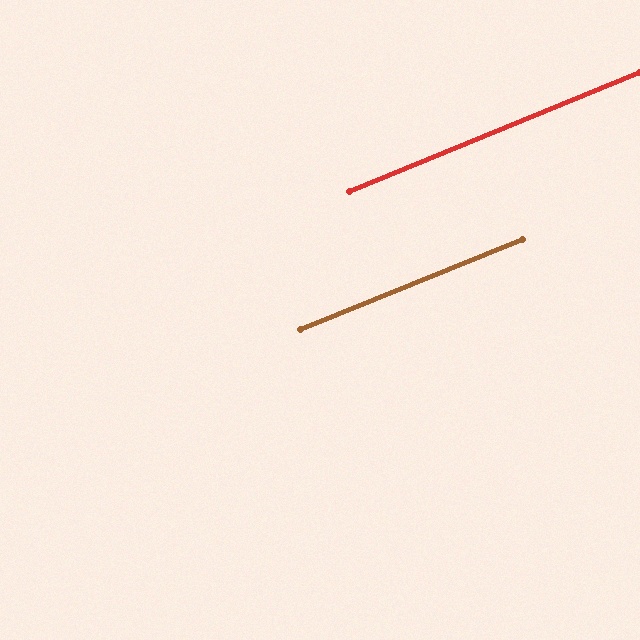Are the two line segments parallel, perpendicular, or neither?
Parallel — their directions differ by only 0.2°.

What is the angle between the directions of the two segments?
Approximately 0 degrees.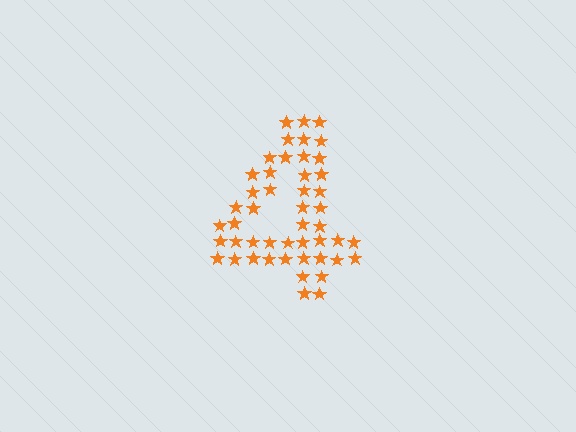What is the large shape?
The large shape is the digit 4.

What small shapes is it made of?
It is made of small stars.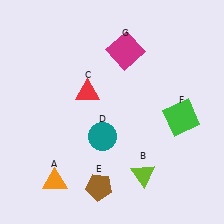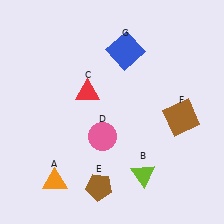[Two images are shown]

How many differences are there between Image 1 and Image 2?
There are 3 differences between the two images.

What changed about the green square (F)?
In Image 1, F is green. In Image 2, it changed to brown.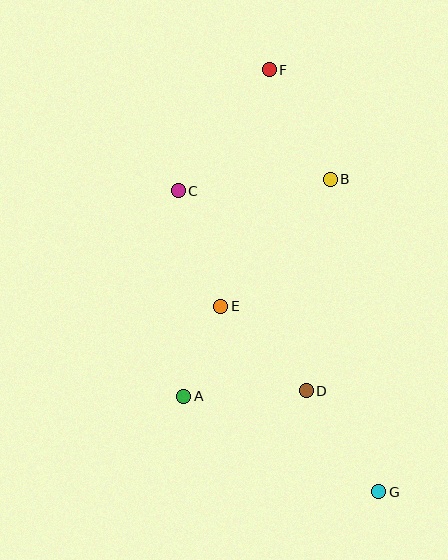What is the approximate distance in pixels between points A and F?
The distance between A and F is approximately 337 pixels.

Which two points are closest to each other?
Points A and E are closest to each other.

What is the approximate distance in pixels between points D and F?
The distance between D and F is approximately 323 pixels.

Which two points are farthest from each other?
Points F and G are farthest from each other.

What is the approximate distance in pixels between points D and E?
The distance between D and E is approximately 120 pixels.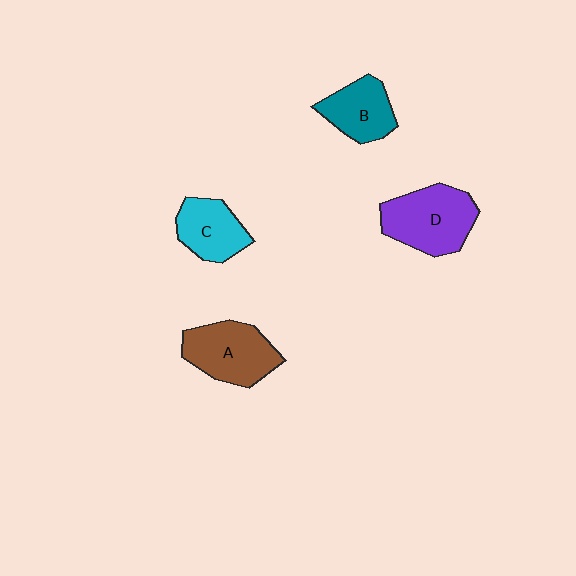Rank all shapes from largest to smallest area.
From largest to smallest: D (purple), A (brown), B (teal), C (cyan).